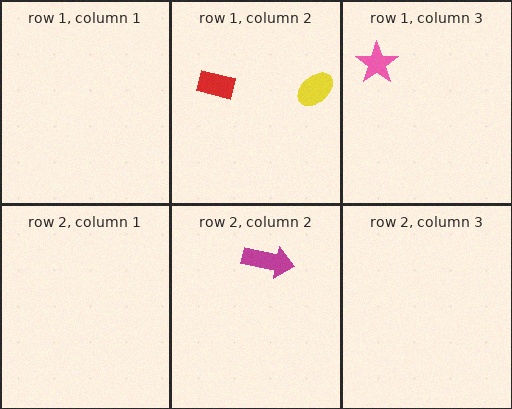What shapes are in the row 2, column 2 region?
The magenta arrow.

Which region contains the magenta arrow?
The row 2, column 2 region.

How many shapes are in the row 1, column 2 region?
2.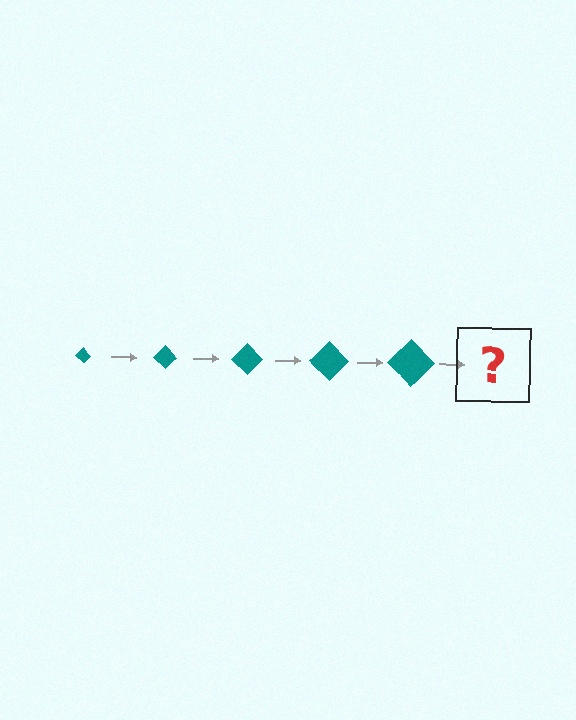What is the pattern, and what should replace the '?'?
The pattern is that the diamond gets progressively larger each step. The '?' should be a teal diamond, larger than the previous one.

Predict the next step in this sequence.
The next step is a teal diamond, larger than the previous one.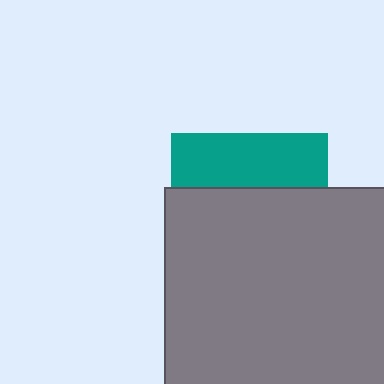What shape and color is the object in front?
The object in front is a gray rectangle.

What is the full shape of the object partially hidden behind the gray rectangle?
The partially hidden object is a teal square.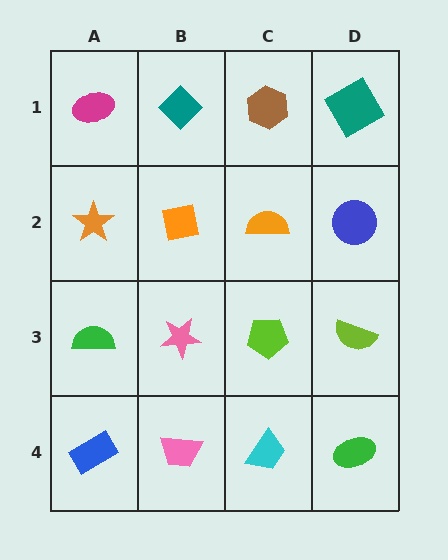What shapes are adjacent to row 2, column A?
A magenta ellipse (row 1, column A), a green semicircle (row 3, column A), an orange square (row 2, column B).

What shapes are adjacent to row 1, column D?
A blue circle (row 2, column D), a brown hexagon (row 1, column C).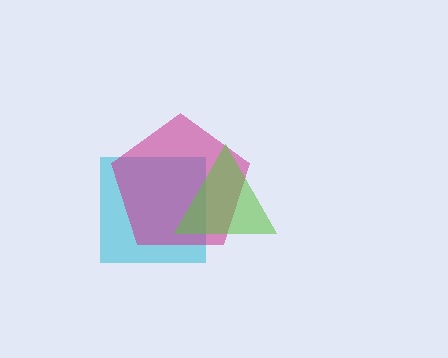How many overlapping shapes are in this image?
There are 3 overlapping shapes in the image.